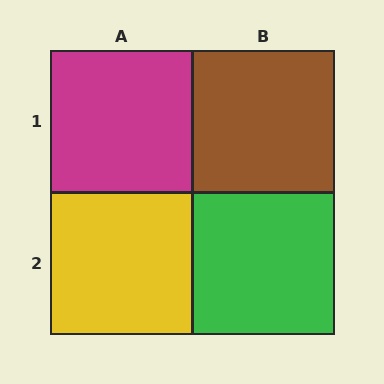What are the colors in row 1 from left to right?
Magenta, brown.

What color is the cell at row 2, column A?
Yellow.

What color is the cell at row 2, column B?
Green.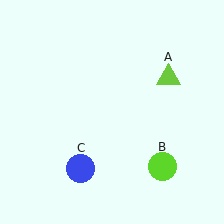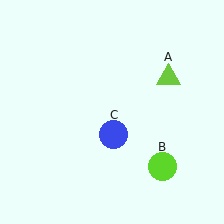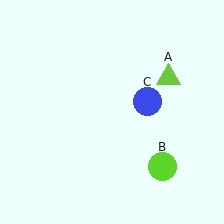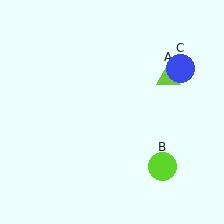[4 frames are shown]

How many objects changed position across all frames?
1 object changed position: blue circle (object C).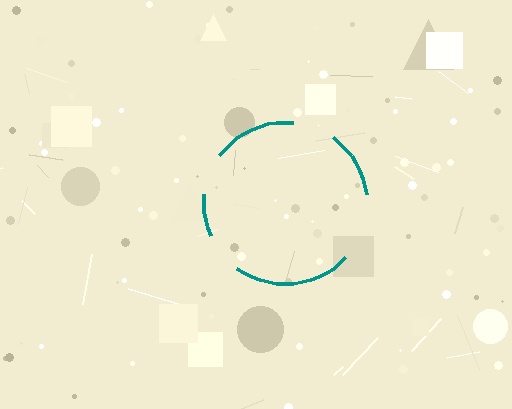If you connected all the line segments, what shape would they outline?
They would outline a circle.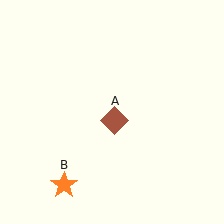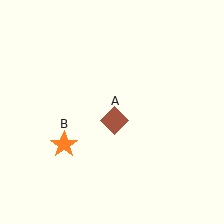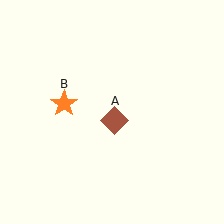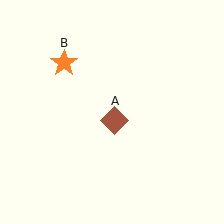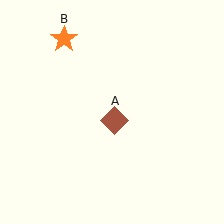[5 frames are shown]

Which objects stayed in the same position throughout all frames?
Brown diamond (object A) remained stationary.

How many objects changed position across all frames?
1 object changed position: orange star (object B).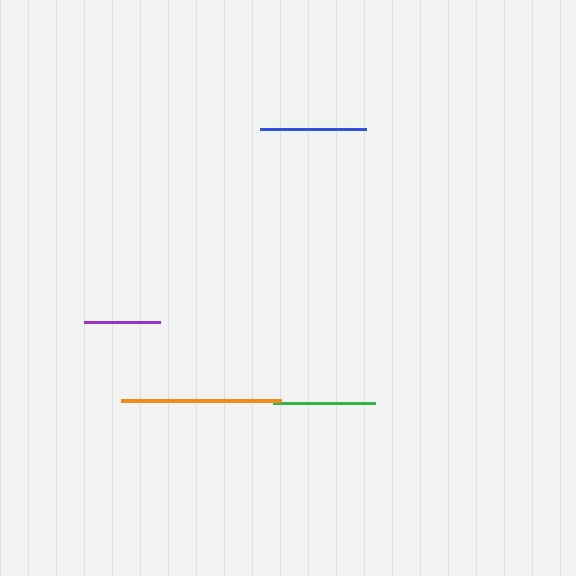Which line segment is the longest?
The orange line is the longest at approximately 160 pixels.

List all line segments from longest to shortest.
From longest to shortest: orange, blue, green, purple.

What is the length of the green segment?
The green segment is approximately 101 pixels long.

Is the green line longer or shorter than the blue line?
The blue line is longer than the green line.